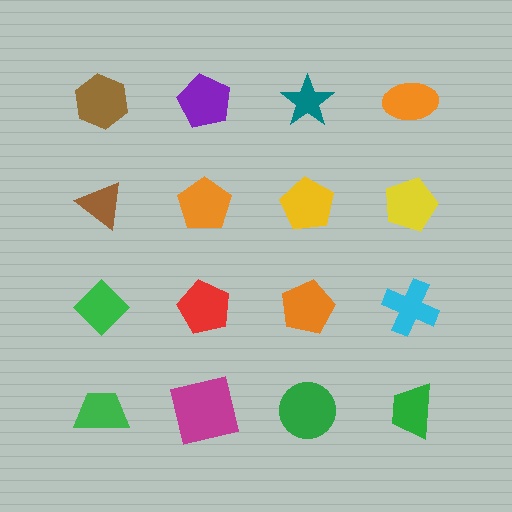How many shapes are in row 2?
4 shapes.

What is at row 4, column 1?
A green trapezoid.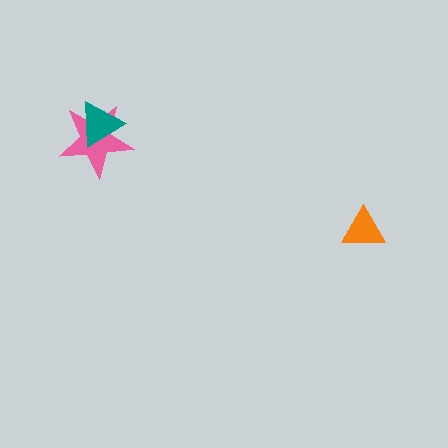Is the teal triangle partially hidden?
No, no other shape covers it.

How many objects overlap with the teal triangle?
1 object overlaps with the teal triangle.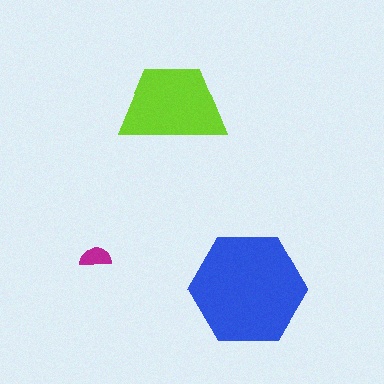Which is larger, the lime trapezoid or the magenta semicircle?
The lime trapezoid.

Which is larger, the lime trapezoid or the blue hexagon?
The blue hexagon.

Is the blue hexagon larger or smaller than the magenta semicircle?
Larger.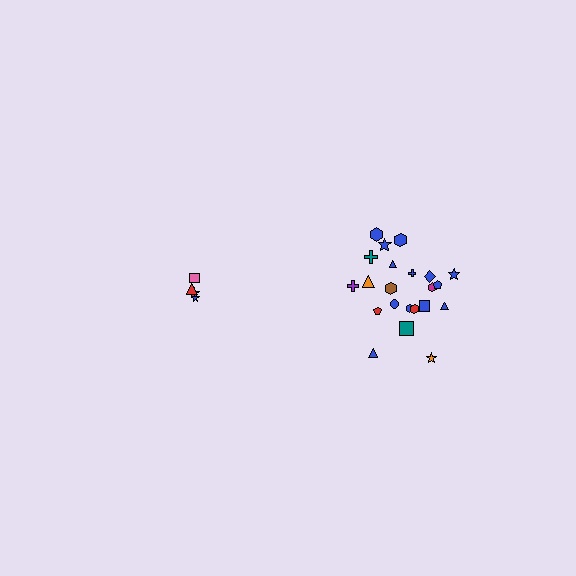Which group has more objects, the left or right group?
The right group.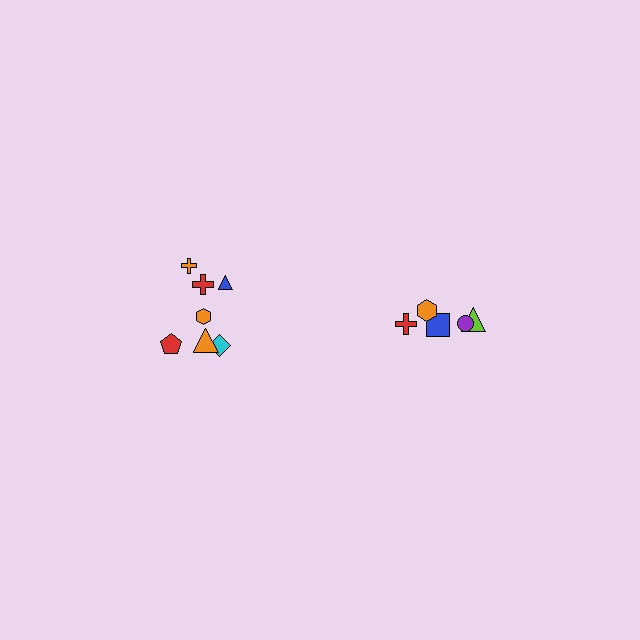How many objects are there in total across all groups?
There are 12 objects.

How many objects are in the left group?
There are 7 objects.